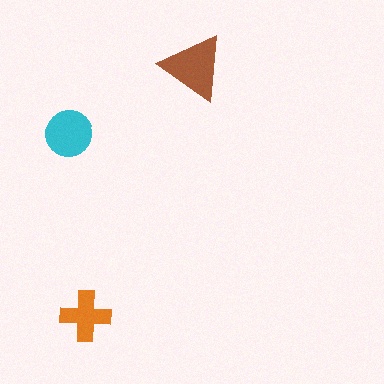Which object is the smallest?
The orange cross.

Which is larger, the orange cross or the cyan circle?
The cyan circle.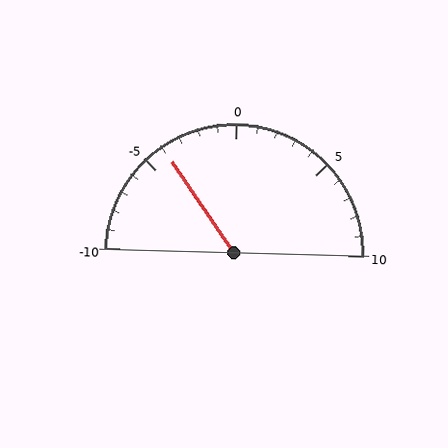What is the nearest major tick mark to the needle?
The nearest major tick mark is -5.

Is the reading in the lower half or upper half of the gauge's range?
The reading is in the lower half of the range (-10 to 10).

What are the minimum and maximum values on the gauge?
The gauge ranges from -10 to 10.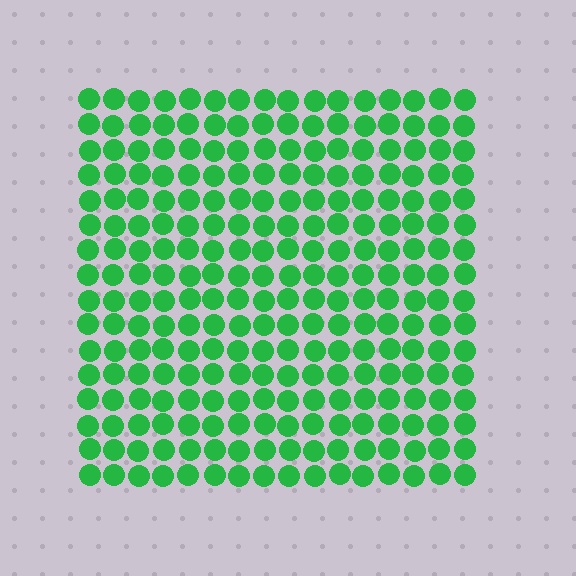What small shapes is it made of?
It is made of small circles.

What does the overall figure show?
The overall figure shows a square.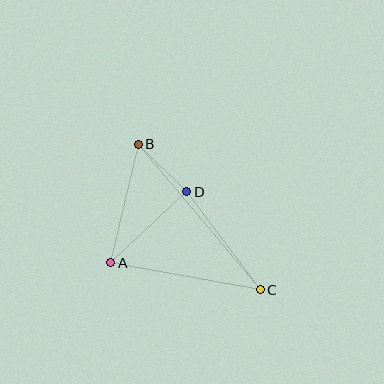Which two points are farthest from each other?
Points B and C are farthest from each other.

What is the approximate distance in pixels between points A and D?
The distance between A and D is approximately 104 pixels.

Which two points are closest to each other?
Points B and D are closest to each other.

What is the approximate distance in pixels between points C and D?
The distance between C and D is approximately 122 pixels.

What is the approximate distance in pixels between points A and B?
The distance between A and B is approximately 122 pixels.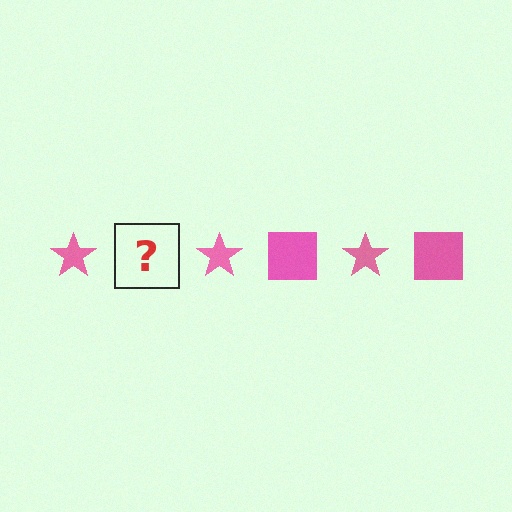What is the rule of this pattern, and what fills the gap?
The rule is that the pattern cycles through star, square shapes in pink. The gap should be filled with a pink square.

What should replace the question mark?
The question mark should be replaced with a pink square.